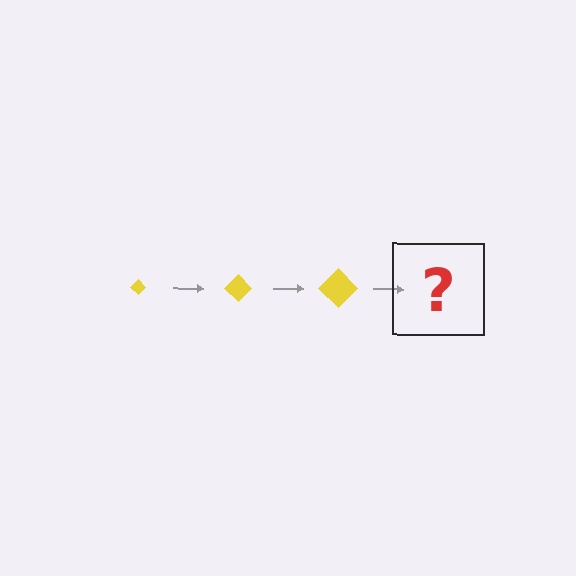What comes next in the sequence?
The next element should be a yellow diamond, larger than the previous one.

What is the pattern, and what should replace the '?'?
The pattern is that the diamond gets progressively larger each step. The '?' should be a yellow diamond, larger than the previous one.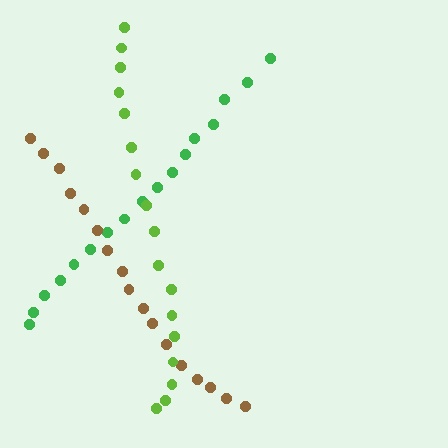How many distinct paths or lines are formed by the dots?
There are 3 distinct paths.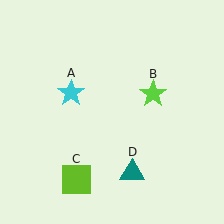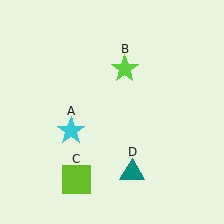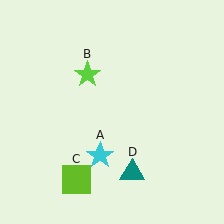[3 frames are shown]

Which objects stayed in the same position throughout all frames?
Lime square (object C) and teal triangle (object D) remained stationary.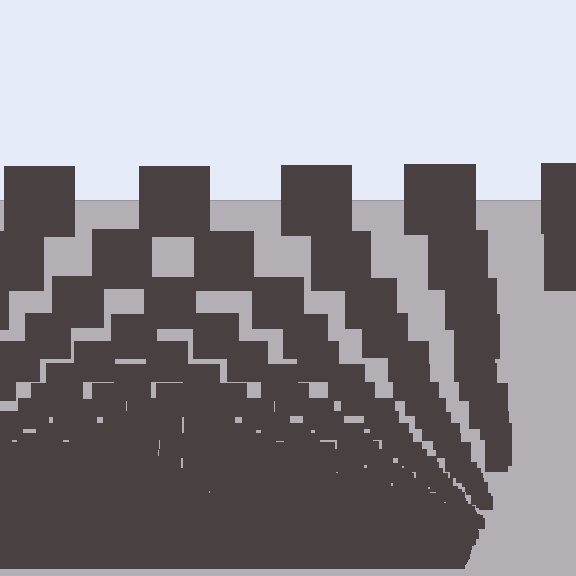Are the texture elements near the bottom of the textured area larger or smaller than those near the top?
Smaller. The gradient is inverted — elements near the bottom are smaller and denser.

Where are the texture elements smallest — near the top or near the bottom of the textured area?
Near the bottom.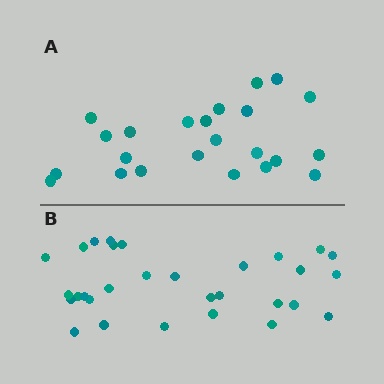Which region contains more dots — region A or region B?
Region B (the bottom region) has more dots.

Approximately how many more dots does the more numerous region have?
Region B has roughly 8 or so more dots than region A.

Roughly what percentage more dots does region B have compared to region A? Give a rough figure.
About 30% more.